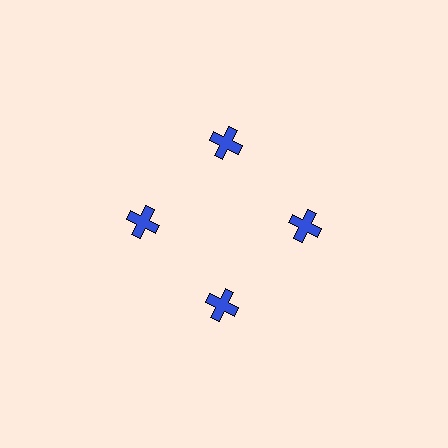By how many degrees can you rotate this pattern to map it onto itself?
The pattern maps onto itself every 90 degrees of rotation.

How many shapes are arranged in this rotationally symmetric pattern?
There are 4 shapes, arranged in 4 groups of 1.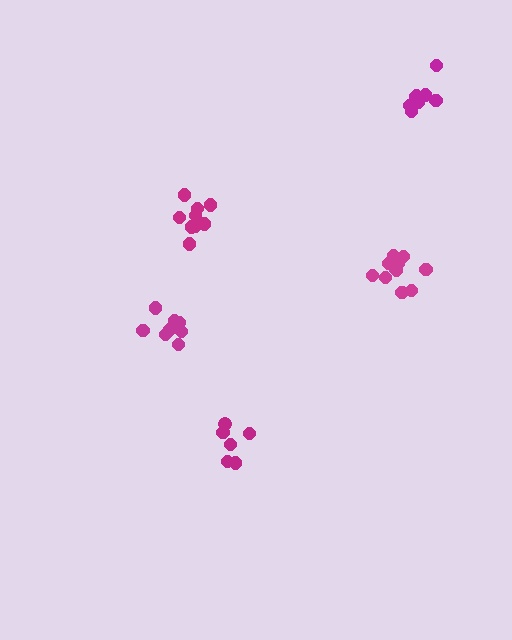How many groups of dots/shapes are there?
There are 5 groups.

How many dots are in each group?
Group 1: 9 dots, Group 2: 6 dots, Group 3: 8 dots, Group 4: 10 dots, Group 5: 11 dots (44 total).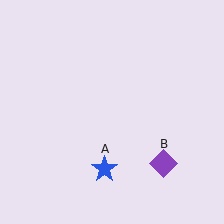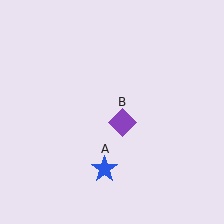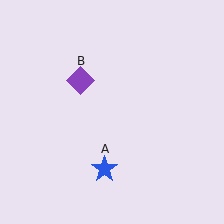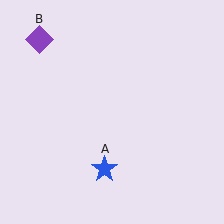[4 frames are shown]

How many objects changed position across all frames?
1 object changed position: purple diamond (object B).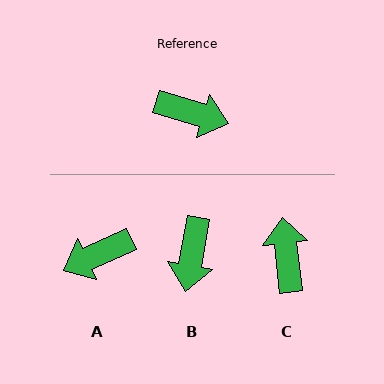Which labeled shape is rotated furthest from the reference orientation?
A, about 139 degrees away.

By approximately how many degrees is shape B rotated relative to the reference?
Approximately 83 degrees clockwise.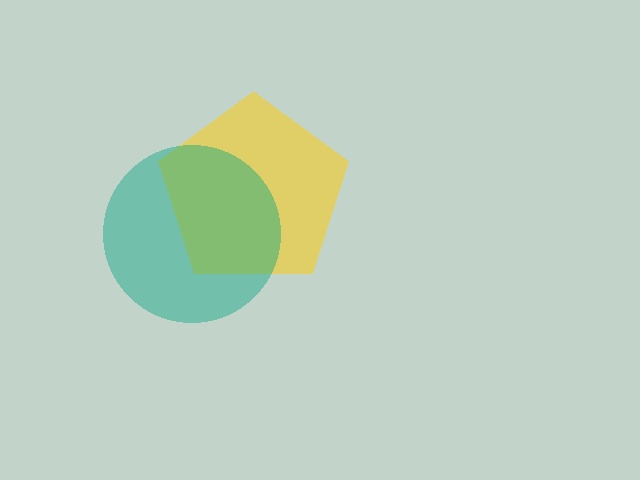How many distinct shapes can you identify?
There are 2 distinct shapes: a yellow pentagon, a teal circle.